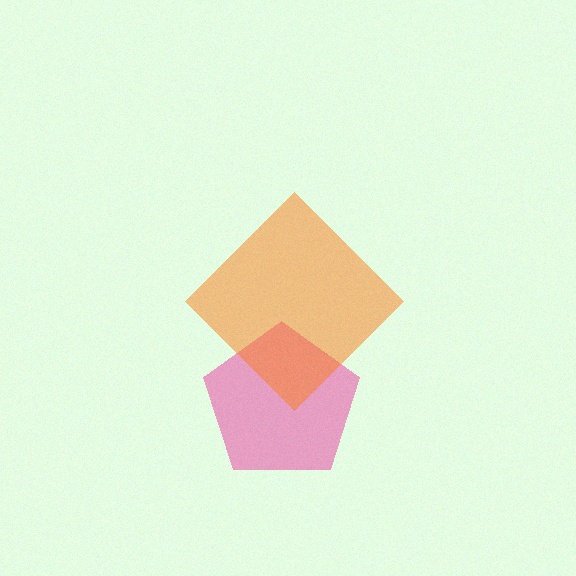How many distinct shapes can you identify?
There are 2 distinct shapes: a pink pentagon, an orange diamond.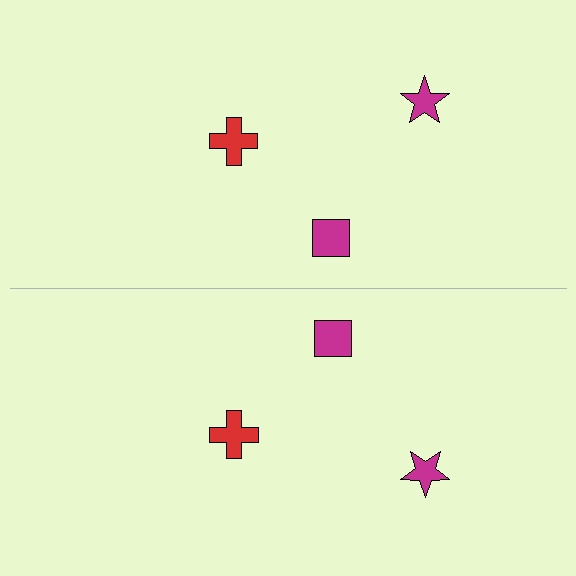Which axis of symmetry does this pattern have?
The pattern has a horizontal axis of symmetry running through the center of the image.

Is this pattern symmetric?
Yes, this pattern has bilateral (reflection) symmetry.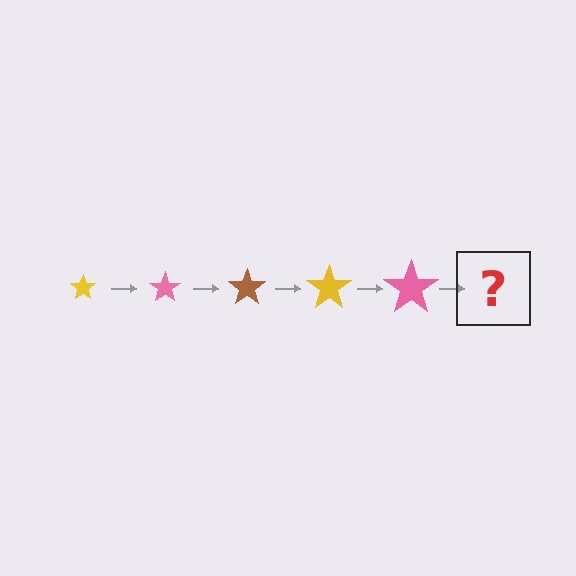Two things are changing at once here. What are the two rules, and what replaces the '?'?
The two rules are that the star grows larger each step and the color cycles through yellow, pink, and brown. The '?' should be a brown star, larger than the previous one.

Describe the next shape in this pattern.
It should be a brown star, larger than the previous one.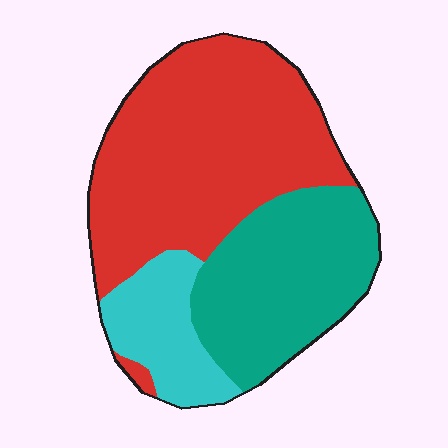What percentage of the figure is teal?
Teal covers around 30% of the figure.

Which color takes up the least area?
Cyan, at roughly 15%.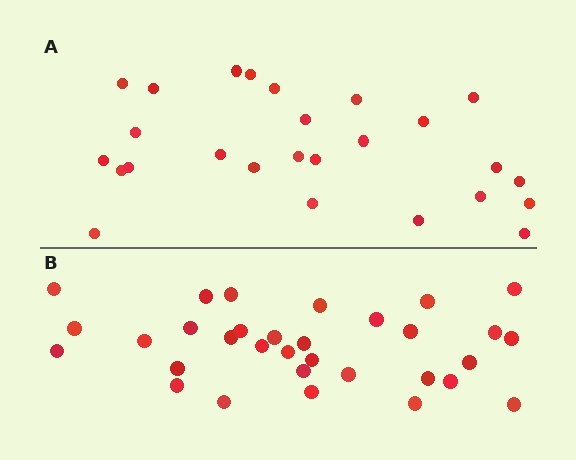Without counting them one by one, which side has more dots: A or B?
Region B (the bottom region) has more dots.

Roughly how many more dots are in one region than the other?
Region B has about 6 more dots than region A.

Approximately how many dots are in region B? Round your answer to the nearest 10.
About 30 dots. (The exact count is 32, which rounds to 30.)